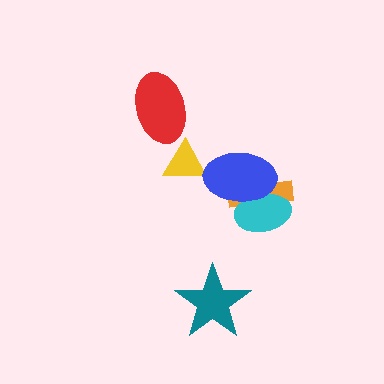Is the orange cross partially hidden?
Yes, it is partially covered by another shape.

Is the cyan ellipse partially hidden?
Yes, it is partially covered by another shape.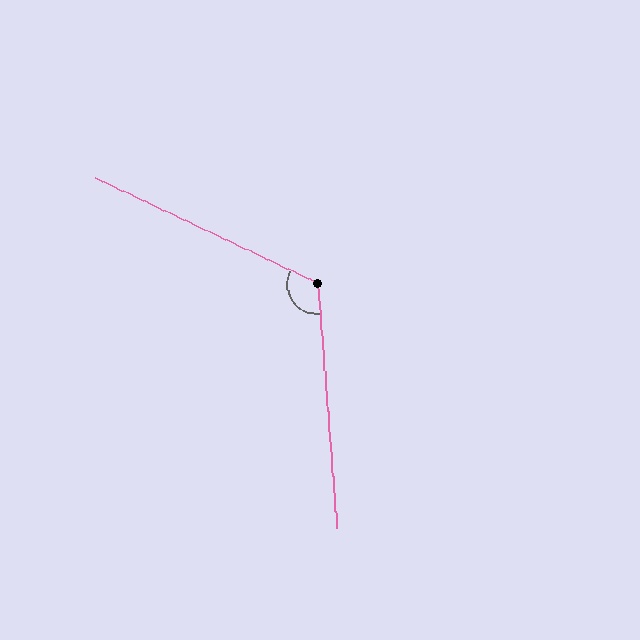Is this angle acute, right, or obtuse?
It is obtuse.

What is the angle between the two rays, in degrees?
Approximately 120 degrees.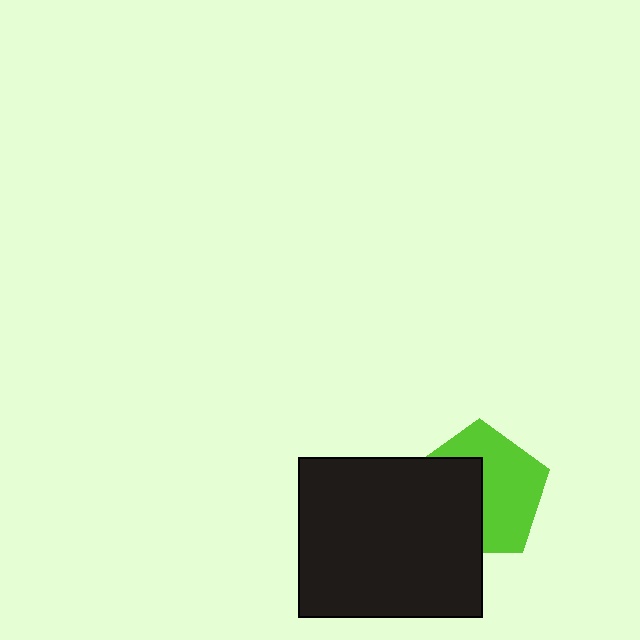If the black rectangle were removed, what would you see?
You would see the complete lime pentagon.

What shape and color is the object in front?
The object in front is a black rectangle.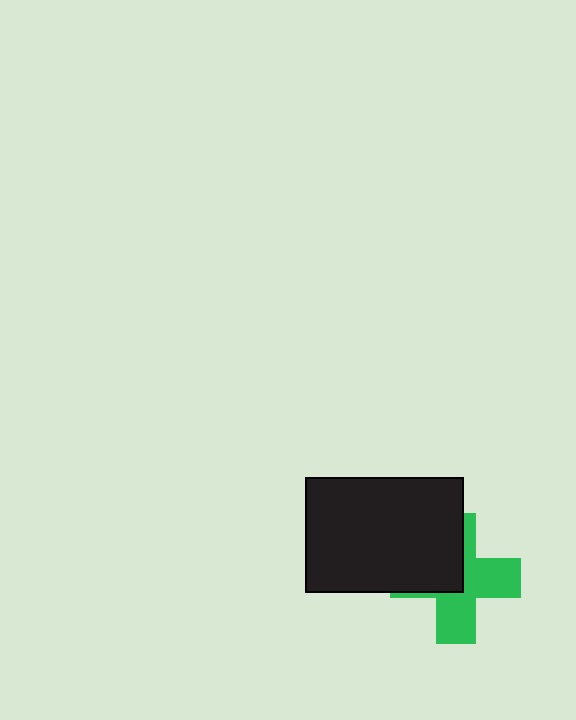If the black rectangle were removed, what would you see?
You would see the complete green cross.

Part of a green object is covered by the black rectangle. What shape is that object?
It is a cross.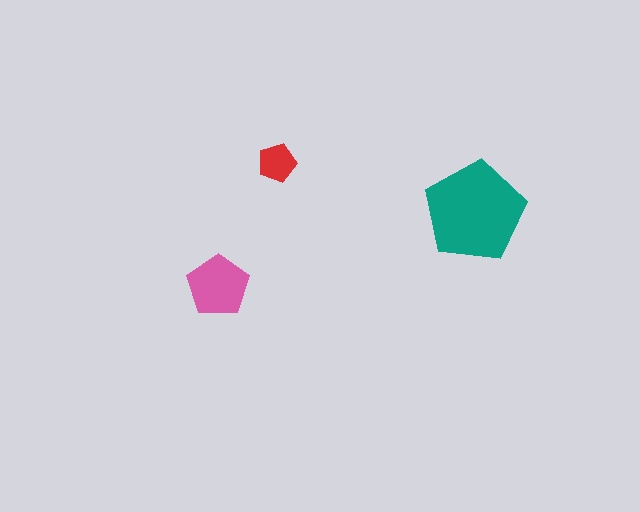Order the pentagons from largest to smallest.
the teal one, the pink one, the red one.